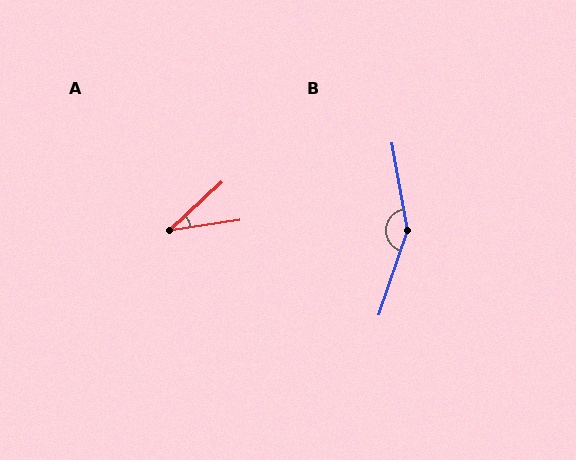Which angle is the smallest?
A, at approximately 35 degrees.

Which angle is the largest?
B, at approximately 151 degrees.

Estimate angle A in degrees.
Approximately 35 degrees.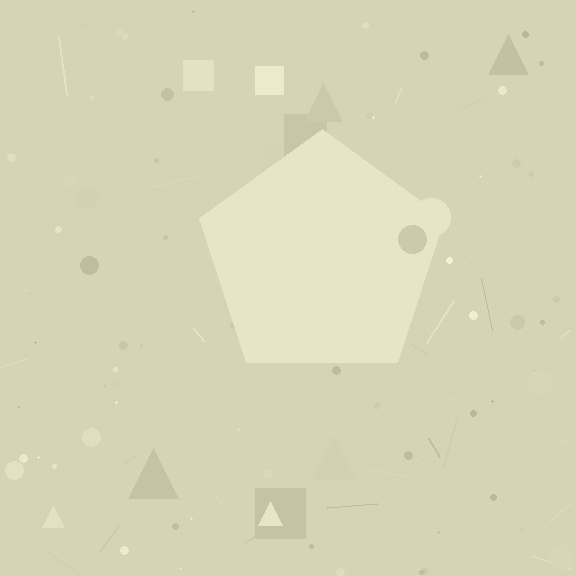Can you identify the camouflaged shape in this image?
The camouflaged shape is a pentagon.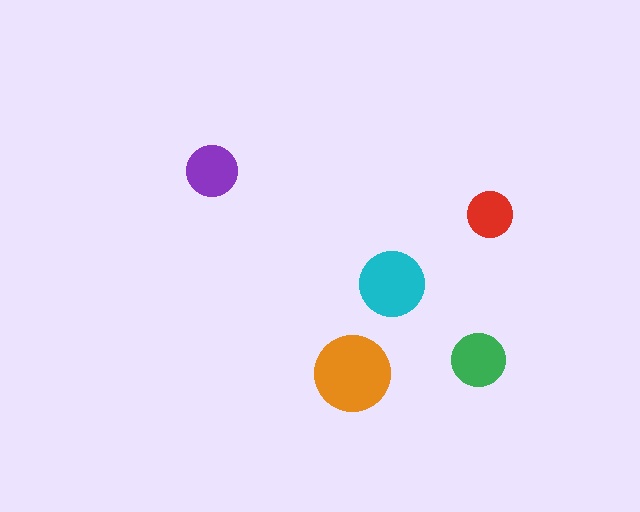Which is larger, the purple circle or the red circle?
The purple one.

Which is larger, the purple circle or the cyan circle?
The cyan one.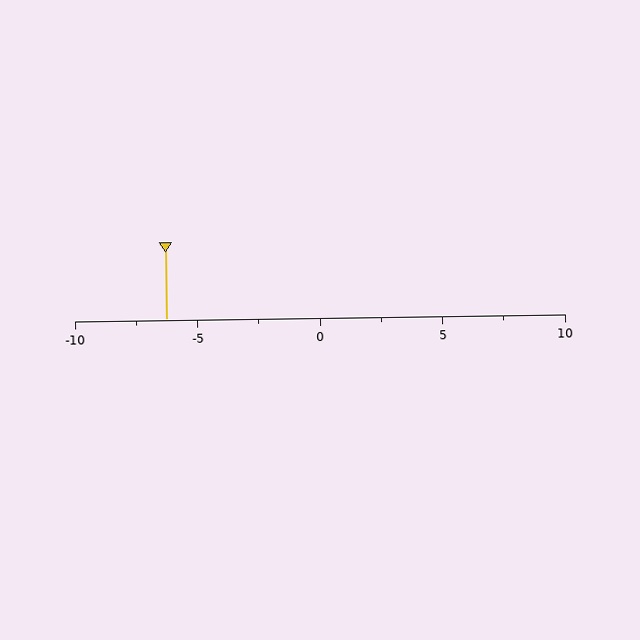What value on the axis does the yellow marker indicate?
The marker indicates approximately -6.2.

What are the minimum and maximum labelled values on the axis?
The axis runs from -10 to 10.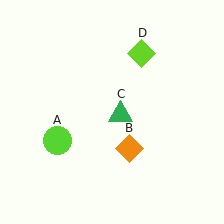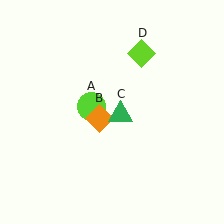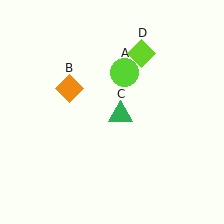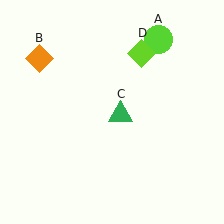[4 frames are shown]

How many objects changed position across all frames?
2 objects changed position: lime circle (object A), orange diamond (object B).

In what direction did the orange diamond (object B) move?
The orange diamond (object B) moved up and to the left.